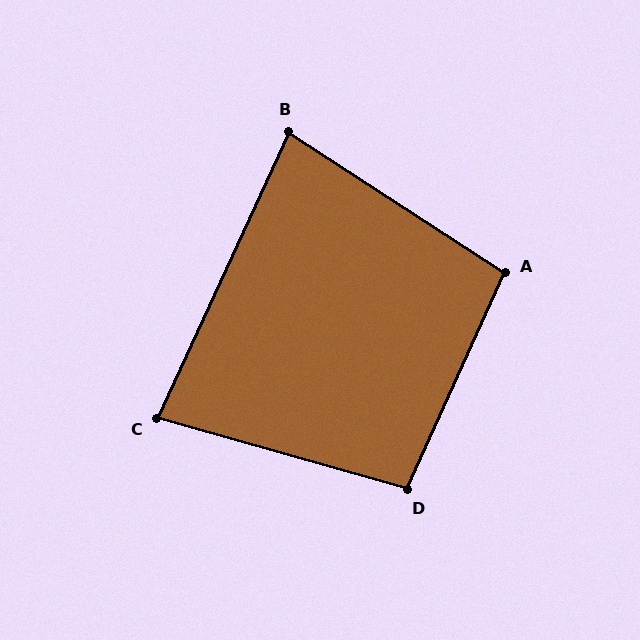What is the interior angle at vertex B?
Approximately 82 degrees (acute).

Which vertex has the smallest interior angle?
C, at approximately 81 degrees.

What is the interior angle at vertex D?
Approximately 98 degrees (obtuse).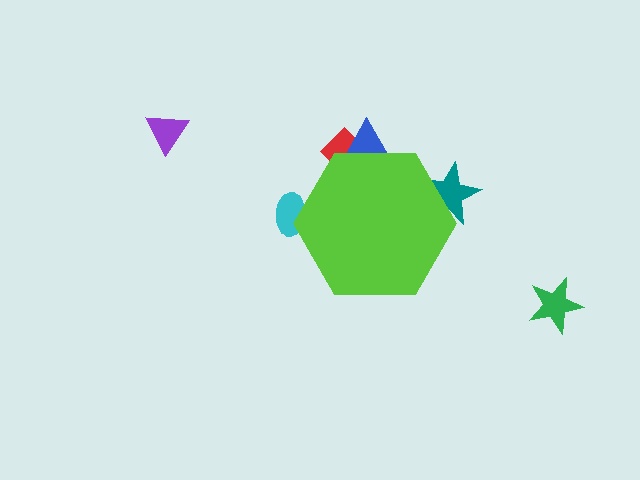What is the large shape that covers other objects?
A lime hexagon.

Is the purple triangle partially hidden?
No, the purple triangle is fully visible.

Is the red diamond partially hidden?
Yes, the red diamond is partially hidden behind the lime hexagon.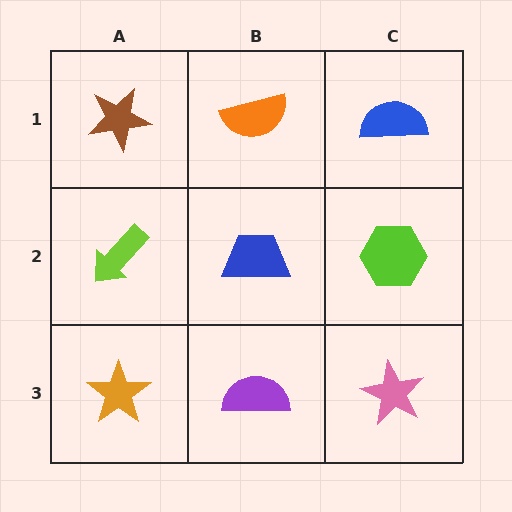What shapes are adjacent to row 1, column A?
A lime arrow (row 2, column A), an orange semicircle (row 1, column B).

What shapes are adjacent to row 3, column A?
A lime arrow (row 2, column A), a purple semicircle (row 3, column B).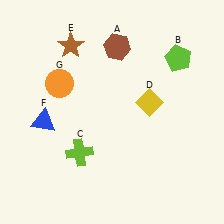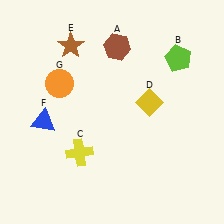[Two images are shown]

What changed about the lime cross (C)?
In Image 1, C is lime. In Image 2, it changed to yellow.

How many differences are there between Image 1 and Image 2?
There is 1 difference between the two images.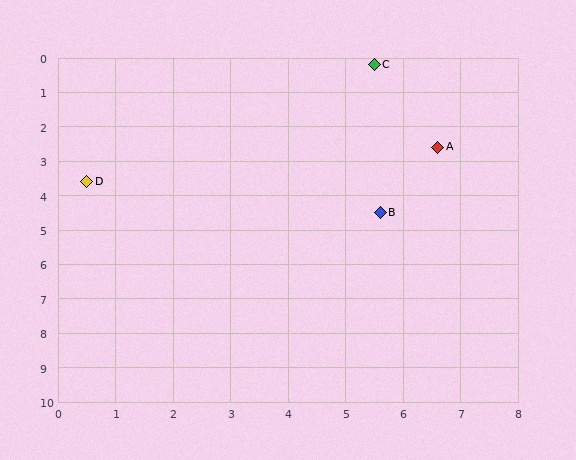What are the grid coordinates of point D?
Point D is at approximately (0.5, 3.6).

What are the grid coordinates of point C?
Point C is at approximately (5.5, 0.2).